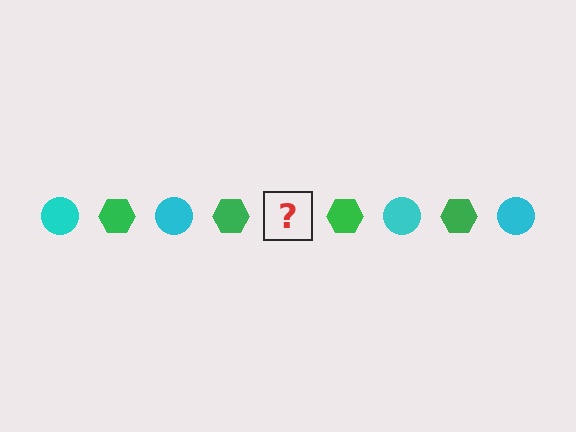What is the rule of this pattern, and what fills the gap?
The rule is that the pattern alternates between cyan circle and green hexagon. The gap should be filled with a cyan circle.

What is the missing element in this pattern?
The missing element is a cyan circle.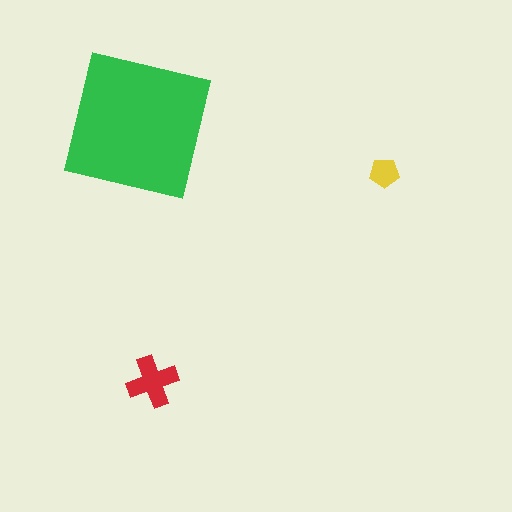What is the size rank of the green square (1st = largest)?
1st.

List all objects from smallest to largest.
The yellow pentagon, the red cross, the green square.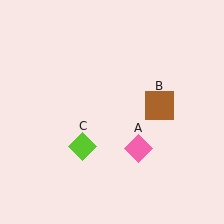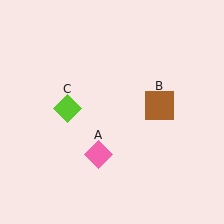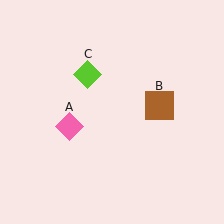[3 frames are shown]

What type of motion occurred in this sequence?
The pink diamond (object A), lime diamond (object C) rotated clockwise around the center of the scene.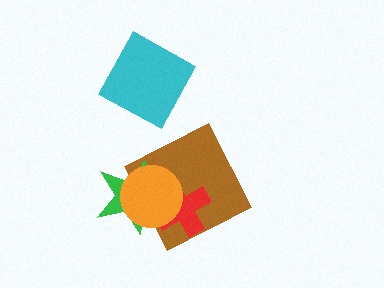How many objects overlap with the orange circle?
3 objects overlap with the orange circle.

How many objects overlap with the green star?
3 objects overlap with the green star.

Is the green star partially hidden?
Yes, it is partially covered by another shape.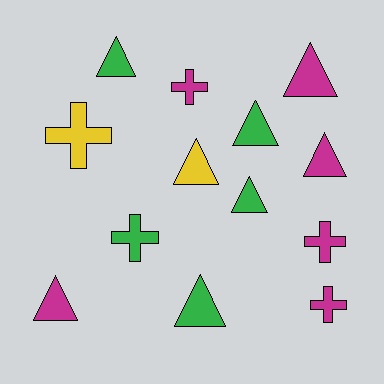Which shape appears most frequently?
Triangle, with 8 objects.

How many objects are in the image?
There are 13 objects.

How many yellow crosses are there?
There is 1 yellow cross.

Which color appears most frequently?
Magenta, with 6 objects.